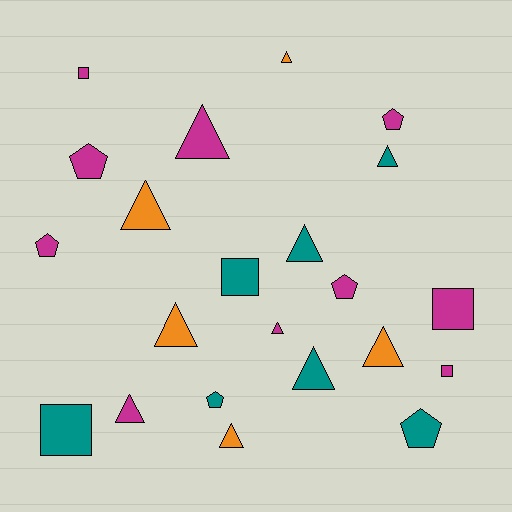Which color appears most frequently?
Magenta, with 10 objects.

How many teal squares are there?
There are 2 teal squares.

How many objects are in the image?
There are 22 objects.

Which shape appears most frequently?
Triangle, with 11 objects.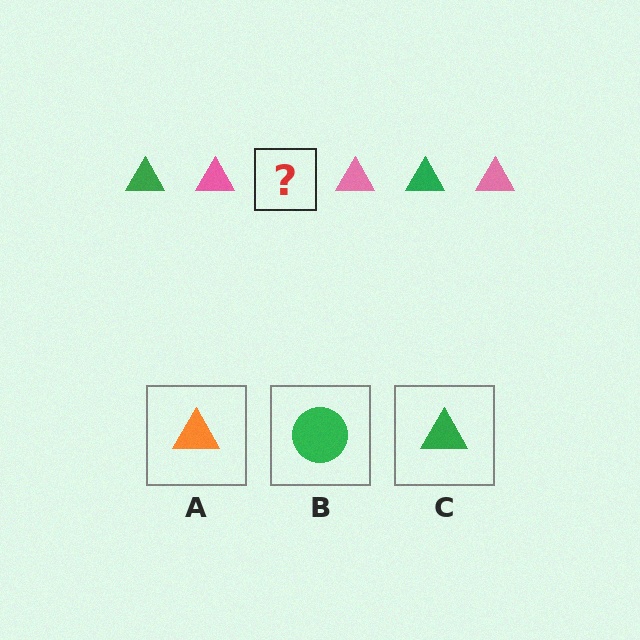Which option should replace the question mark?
Option C.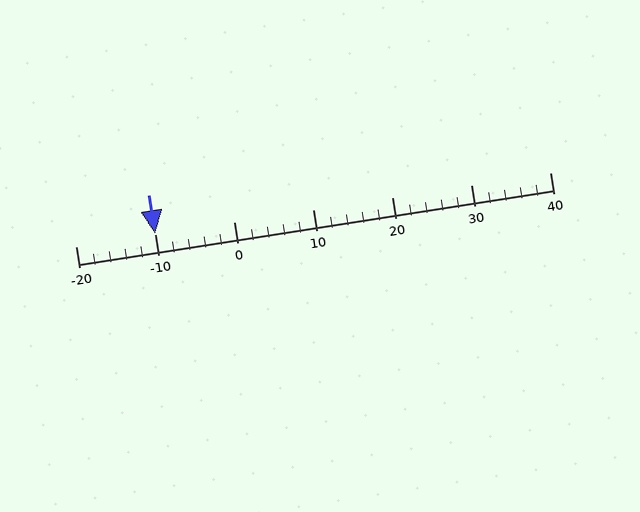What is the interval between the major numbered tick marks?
The major tick marks are spaced 10 units apart.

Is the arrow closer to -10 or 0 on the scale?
The arrow is closer to -10.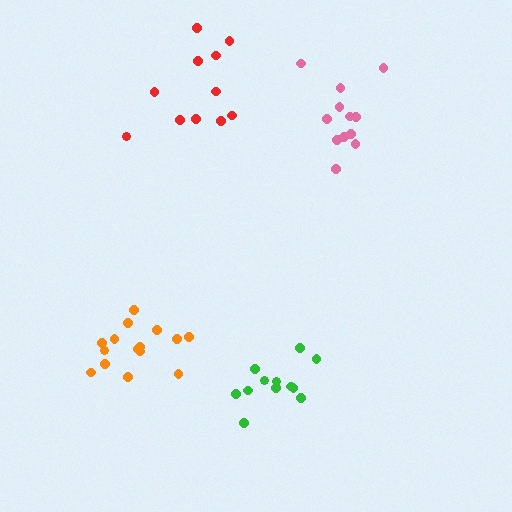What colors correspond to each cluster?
The clusters are colored: green, pink, orange, red.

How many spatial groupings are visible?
There are 4 spatial groupings.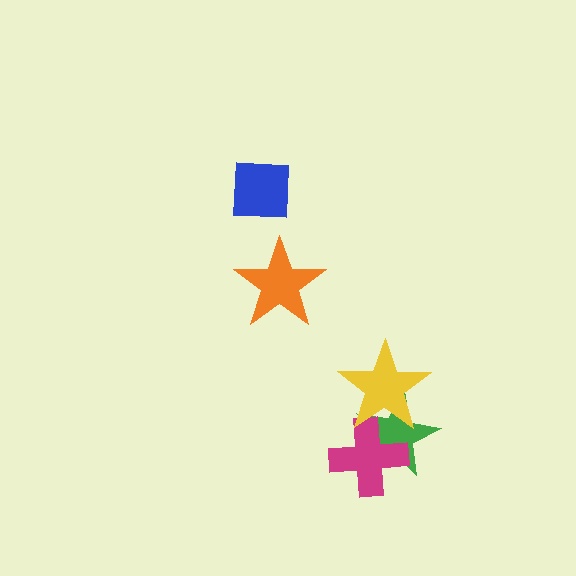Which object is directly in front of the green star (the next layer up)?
The magenta cross is directly in front of the green star.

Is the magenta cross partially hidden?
Yes, it is partially covered by another shape.